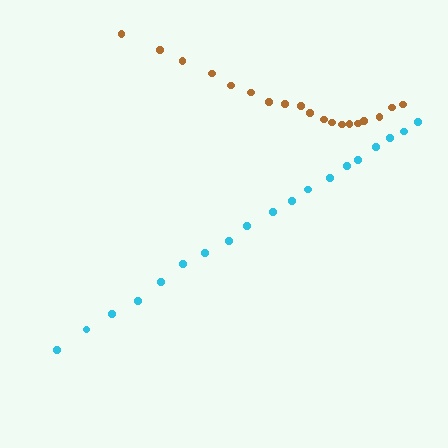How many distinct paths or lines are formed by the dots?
There are 2 distinct paths.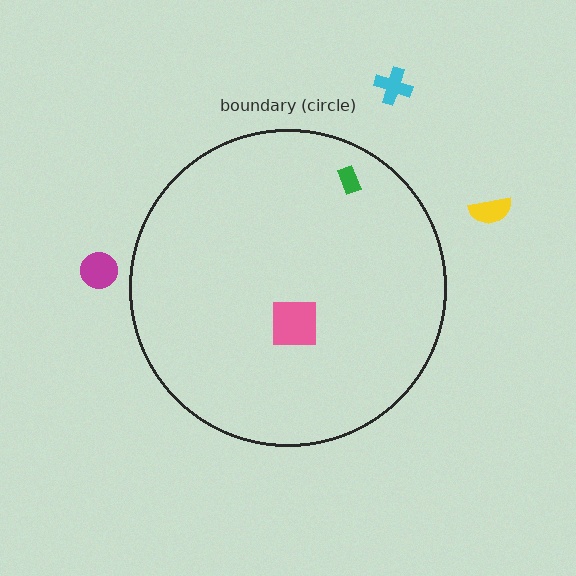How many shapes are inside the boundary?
2 inside, 3 outside.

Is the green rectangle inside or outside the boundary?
Inside.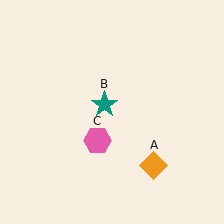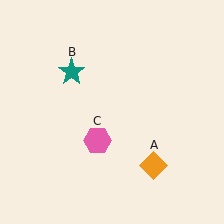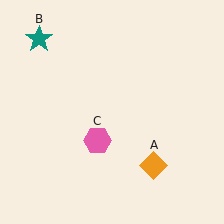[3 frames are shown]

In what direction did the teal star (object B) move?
The teal star (object B) moved up and to the left.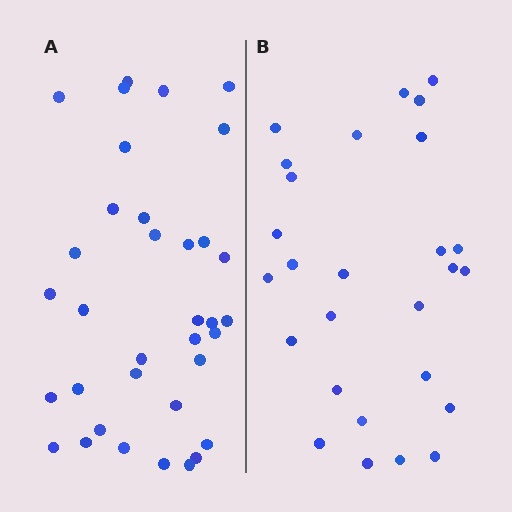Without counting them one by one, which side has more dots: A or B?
Region A (the left region) has more dots.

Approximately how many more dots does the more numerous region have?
Region A has roughly 8 or so more dots than region B.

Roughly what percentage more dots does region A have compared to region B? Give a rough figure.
About 30% more.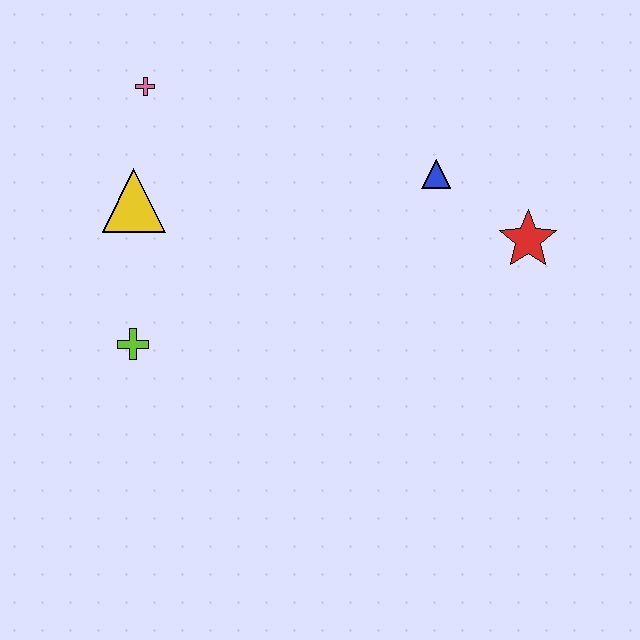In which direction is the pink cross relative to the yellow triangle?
The pink cross is above the yellow triangle.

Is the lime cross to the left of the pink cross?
Yes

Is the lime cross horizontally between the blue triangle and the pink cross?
No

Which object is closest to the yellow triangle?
The pink cross is closest to the yellow triangle.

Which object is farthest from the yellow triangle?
The red star is farthest from the yellow triangle.